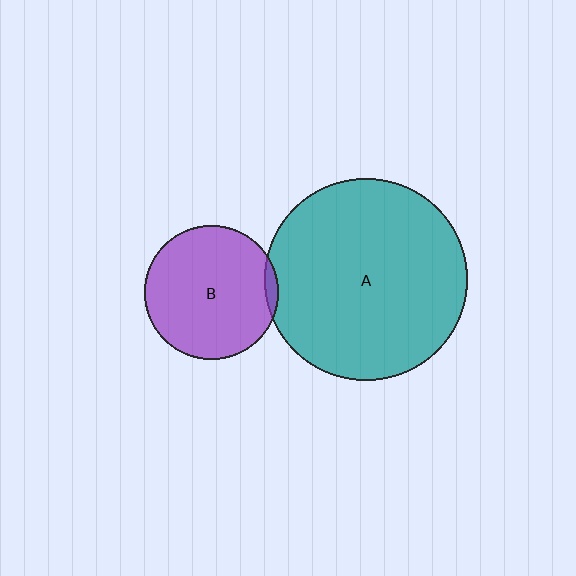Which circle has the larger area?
Circle A (teal).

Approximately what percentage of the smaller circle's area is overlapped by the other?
Approximately 5%.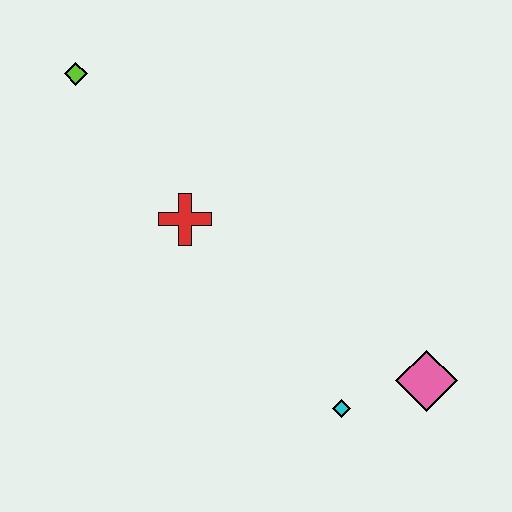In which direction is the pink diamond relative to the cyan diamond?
The pink diamond is to the right of the cyan diamond.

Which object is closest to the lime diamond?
The red cross is closest to the lime diamond.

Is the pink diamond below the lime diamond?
Yes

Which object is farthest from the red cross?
The pink diamond is farthest from the red cross.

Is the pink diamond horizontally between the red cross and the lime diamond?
No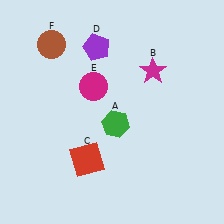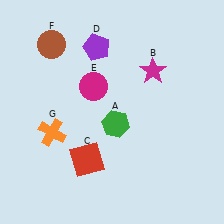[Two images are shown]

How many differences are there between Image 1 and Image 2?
There is 1 difference between the two images.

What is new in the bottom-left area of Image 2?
An orange cross (G) was added in the bottom-left area of Image 2.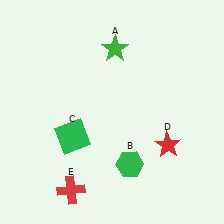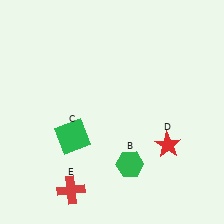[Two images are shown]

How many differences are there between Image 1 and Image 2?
There is 1 difference between the two images.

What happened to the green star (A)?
The green star (A) was removed in Image 2. It was in the top-right area of Image 1.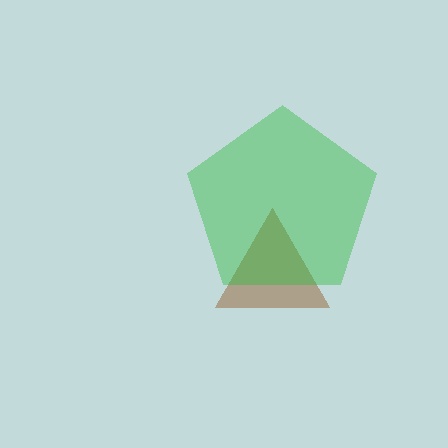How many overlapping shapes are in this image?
There are 2 overlapping shapes in the image.